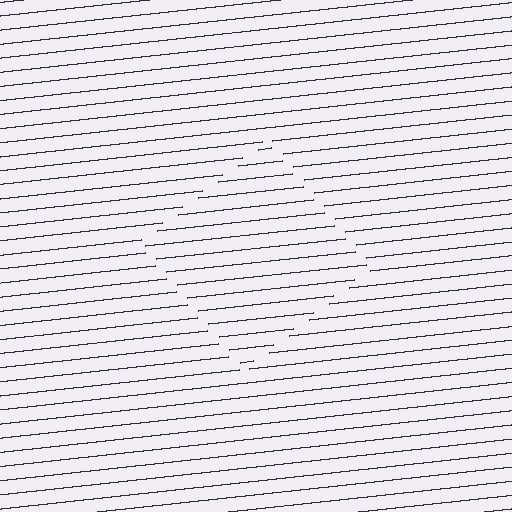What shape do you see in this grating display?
An illusory square. The interior of the shape contains the same grating, shifted by half a period — the contour is defined by the phase discontinuity where line-ends from the inner and outer gratings abut.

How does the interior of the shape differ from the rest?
The interior of the shape contains the same grating, shifted by half a period — the contour is defined by the phase discontinuity where line-ends from the inner and outer gratings abut.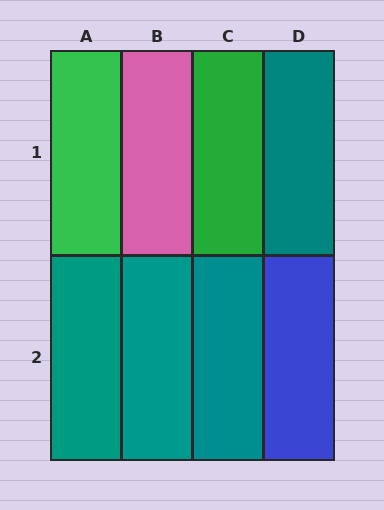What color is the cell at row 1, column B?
Pink.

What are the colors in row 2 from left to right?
Teal, teal, teal, blue.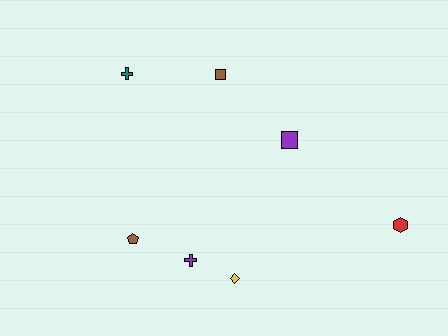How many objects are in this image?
There are 7 objects.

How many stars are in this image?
There are no stars.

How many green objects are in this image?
There are no green objects.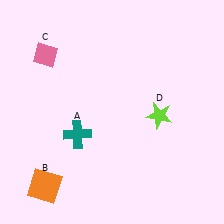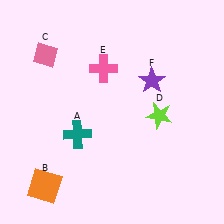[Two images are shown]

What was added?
A pink cross (E), a purple star (F) were added in Image 2.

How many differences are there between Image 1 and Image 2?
There are 2 differences between the two images.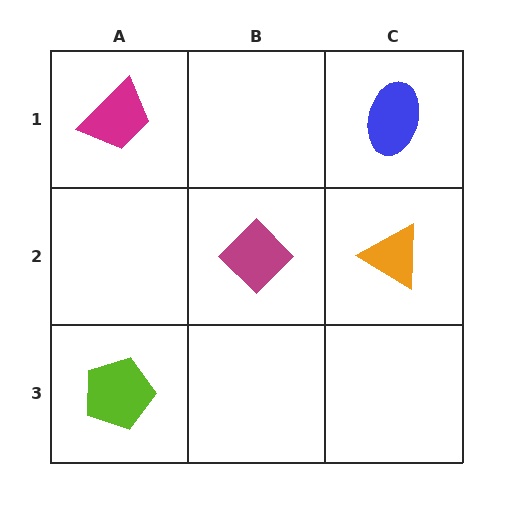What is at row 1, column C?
A blue ellipse.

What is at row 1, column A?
A magenta trapezoid.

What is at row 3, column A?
A lime pentagon.